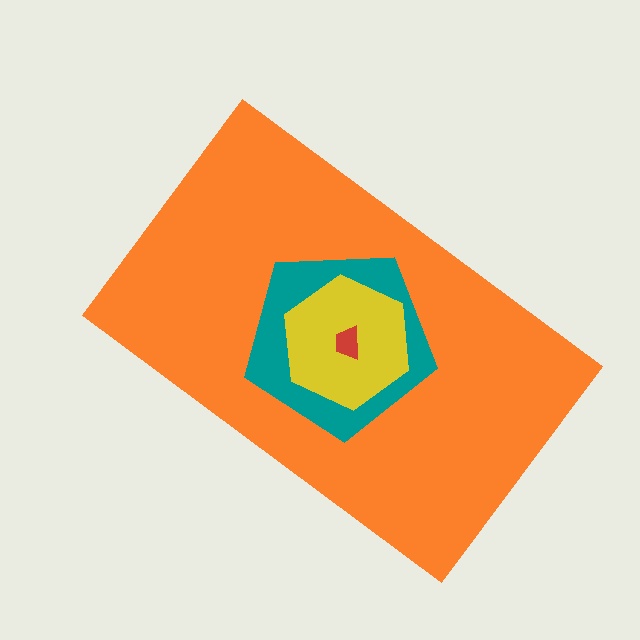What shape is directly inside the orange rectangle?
The teal pentagon.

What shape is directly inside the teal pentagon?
The yellow hexagon.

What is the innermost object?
The red trapezoid.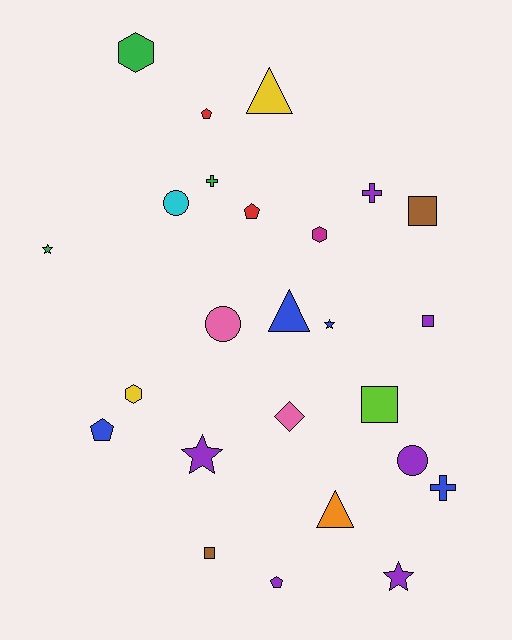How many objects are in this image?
There are 25 objects.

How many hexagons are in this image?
There are 3 hexagons.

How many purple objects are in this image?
There are 6 purple objects.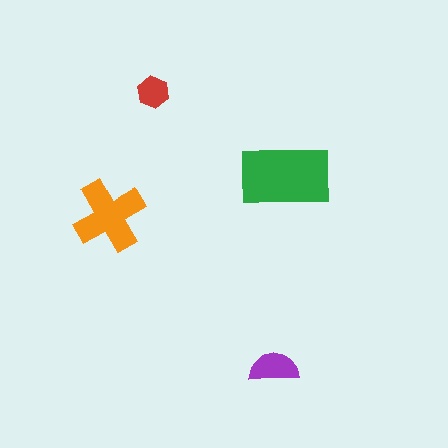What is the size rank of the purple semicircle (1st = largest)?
3rd.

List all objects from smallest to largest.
The red hexagon, the purple semicircle, the orange cross, the green rectangle.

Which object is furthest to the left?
The orange cross is leftmost.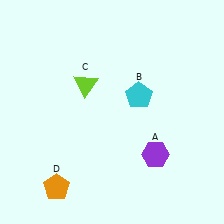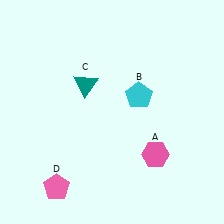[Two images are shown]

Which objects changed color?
A changed from purple to pink. C changed from lime to teal. D changed from orange to pink.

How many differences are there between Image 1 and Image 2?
There are 3 differences between the two images.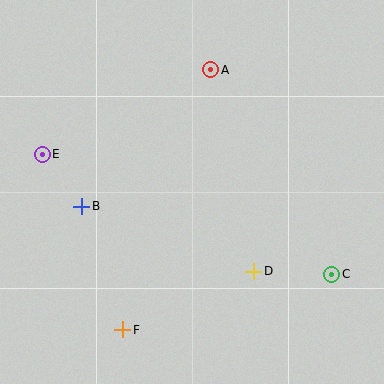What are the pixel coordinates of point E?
Point E is at (42, 154).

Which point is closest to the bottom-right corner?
Point C is closest to the bottom-right corner.